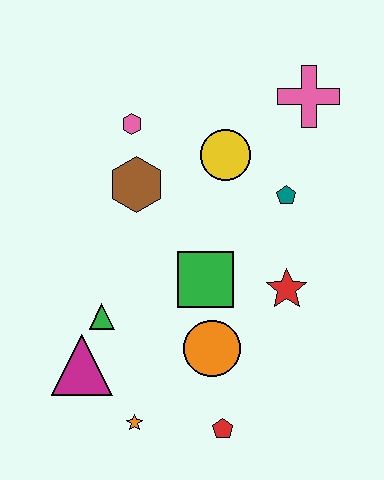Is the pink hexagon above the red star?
Yes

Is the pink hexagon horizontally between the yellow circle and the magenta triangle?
Yes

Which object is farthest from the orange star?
The pink cross is farthest from the orange star.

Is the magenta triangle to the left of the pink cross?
Yes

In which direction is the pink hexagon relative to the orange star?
The pink hexagon is above the orange star.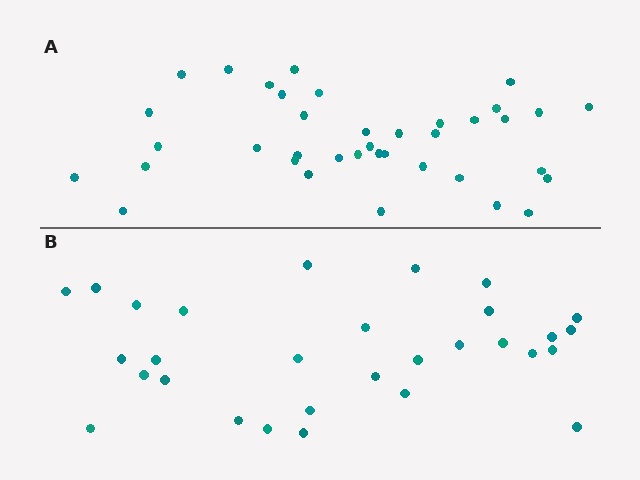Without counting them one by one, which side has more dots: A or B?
Region A (the top region) has more dots.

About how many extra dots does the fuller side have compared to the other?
Region A has roughly 8 or so more dots than region B.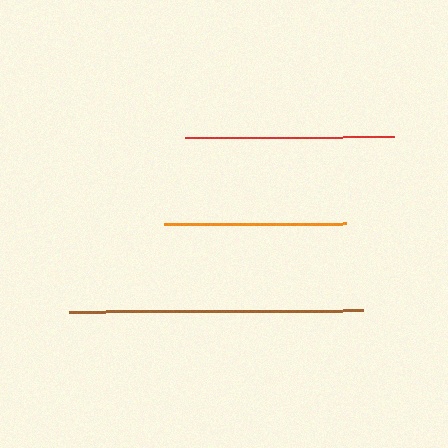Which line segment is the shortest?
The orange line is the shortest at approximately 182 pixels.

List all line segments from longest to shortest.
From longest to shortest: brown, red, orange.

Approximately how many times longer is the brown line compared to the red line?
The brown line is approximately 1.4 times the length of the red line.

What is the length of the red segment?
The red segment is approximately 209 pixels long.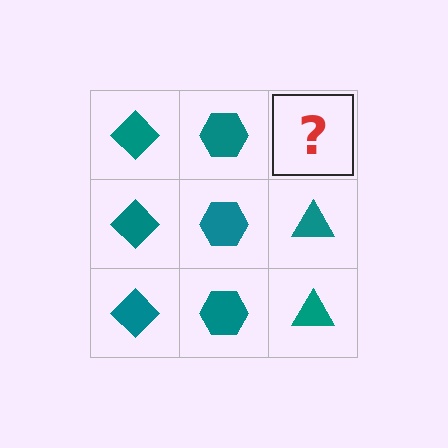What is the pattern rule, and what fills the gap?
The rule is that each column has a consistent shape. The gap should be filled with a teal triangle.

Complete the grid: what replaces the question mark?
The question mark should be replaced with a teal triangle.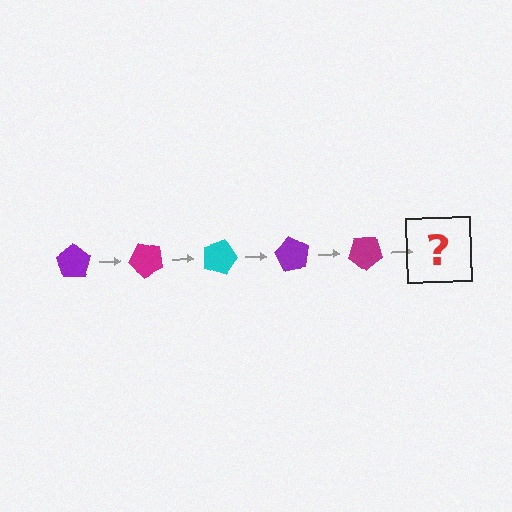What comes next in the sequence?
The next element should be a cyan pentagon, rotated 225 degrees from the start.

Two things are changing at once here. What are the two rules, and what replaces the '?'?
The two rules are that it rotates 45 degrees each step and the color cycles through purple, magenta, and cyan. The '?' should be a cyan pentagon, rotated 225 degrees from the start.